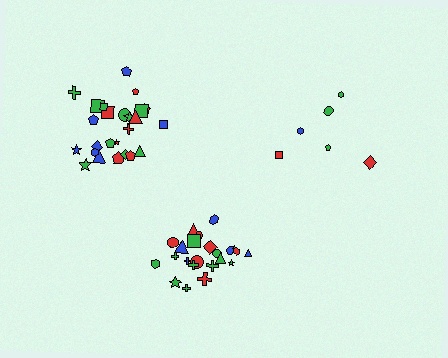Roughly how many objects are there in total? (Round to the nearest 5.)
Roughly 55 objects in total.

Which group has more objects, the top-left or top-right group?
The top-left group.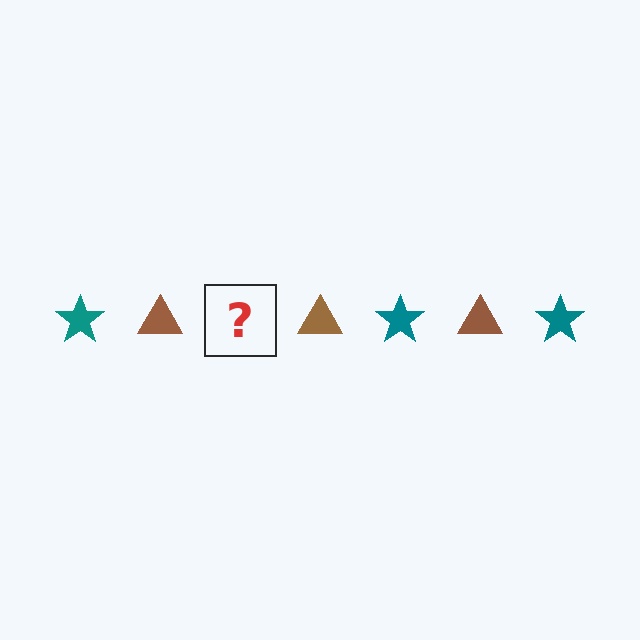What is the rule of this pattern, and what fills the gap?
The rule is that the pattern alternates between teal star and brown triangle. The gap should be filled with a teal star.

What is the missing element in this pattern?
The missing element is a teal star.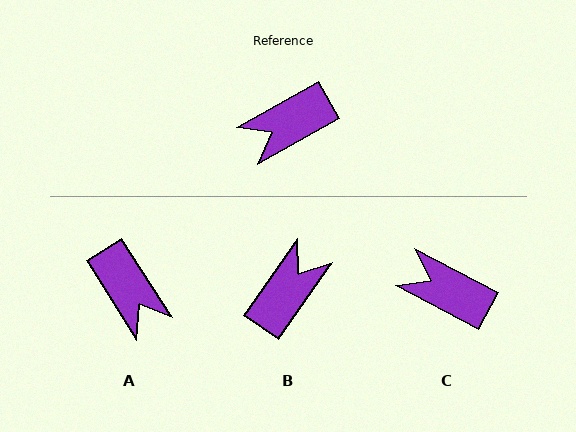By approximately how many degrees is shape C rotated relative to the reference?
Approximately 57 degrees clockwise.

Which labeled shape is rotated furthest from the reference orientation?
B, about 155 degrees away.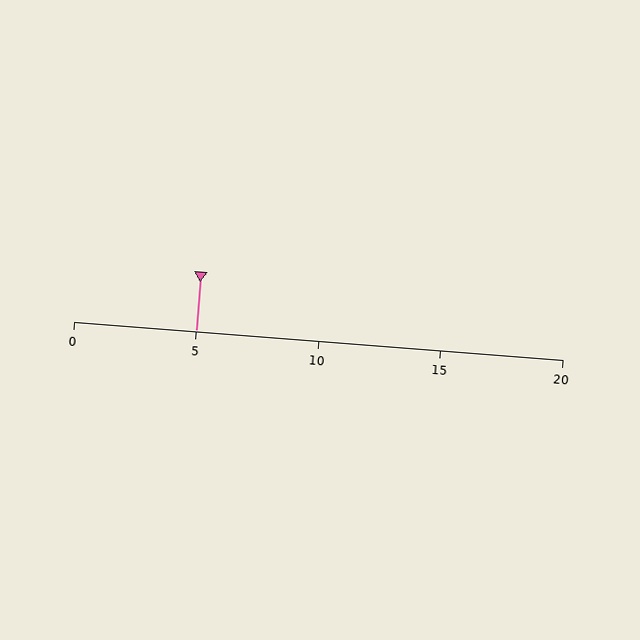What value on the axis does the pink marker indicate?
The marker indicates approximately 5.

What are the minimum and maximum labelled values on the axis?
The axis runs from 0 to 20.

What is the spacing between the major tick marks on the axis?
The major ticks are spaced 5 apart.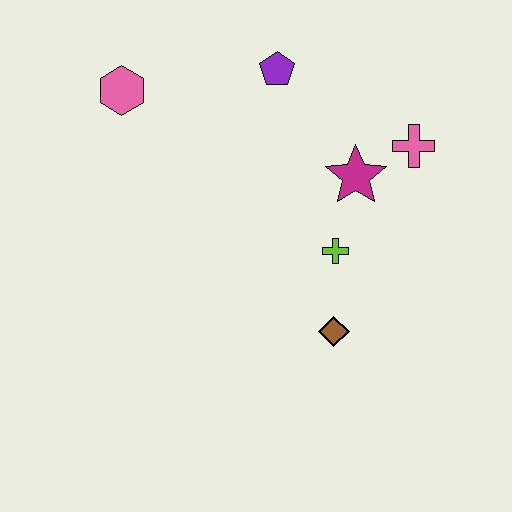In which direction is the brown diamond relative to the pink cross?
The brown diamond is below the pink cross.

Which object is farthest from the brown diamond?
The pink hexagon is farthest from the brown diamond.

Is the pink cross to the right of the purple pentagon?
Yes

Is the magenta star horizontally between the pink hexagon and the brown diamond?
No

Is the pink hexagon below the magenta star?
No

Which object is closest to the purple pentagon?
The magenta star is closest to the purple pentagon.